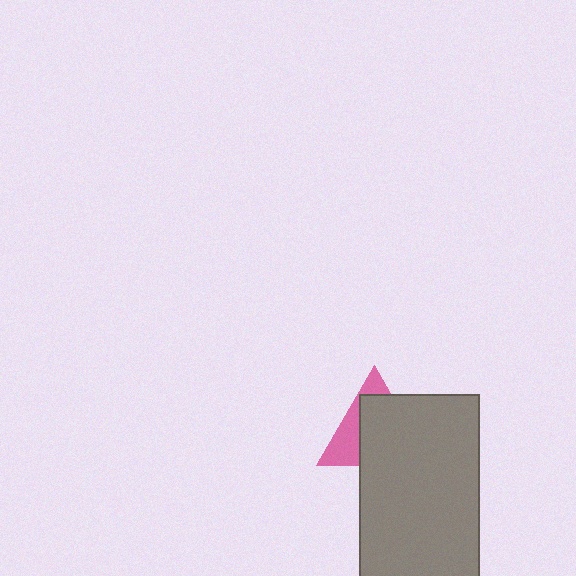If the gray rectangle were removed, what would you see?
You would see the complete pink triangle.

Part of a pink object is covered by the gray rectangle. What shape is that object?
It is a triangle.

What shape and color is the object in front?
The object in front is a gray rectangle.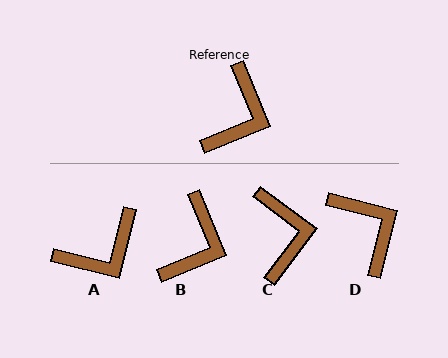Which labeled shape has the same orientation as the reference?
B.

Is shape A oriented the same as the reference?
No, it is off by about 37 degrees.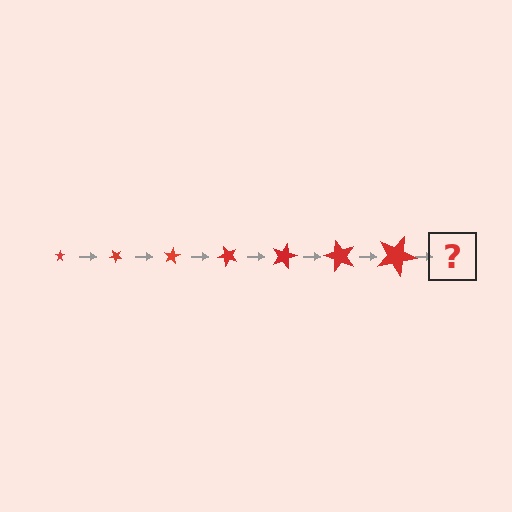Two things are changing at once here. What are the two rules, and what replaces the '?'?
The two rules are that the star grows larger each step and it rotates 40 degrees each step. The '?' should be a star, larger than the previous one and rotated 280 degrees from the start.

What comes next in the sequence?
The next element should be a star, larger than the previous one and rotated 280 degrees from the start.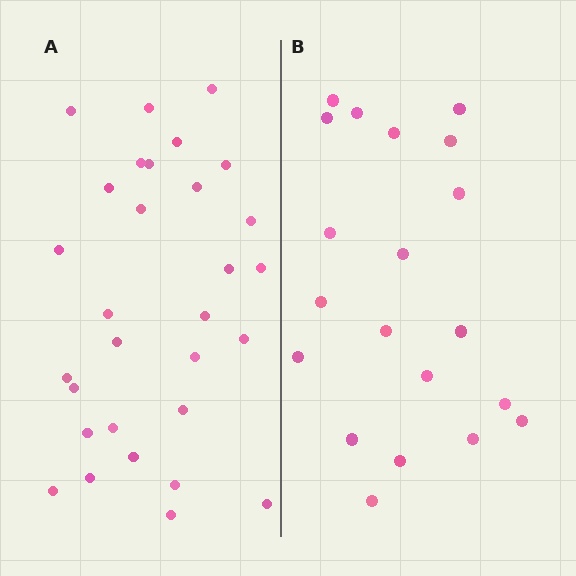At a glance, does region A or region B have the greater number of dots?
Region A (the left region) has more dots.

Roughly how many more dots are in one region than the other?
Region A has roughly 10 or so more dots than region B.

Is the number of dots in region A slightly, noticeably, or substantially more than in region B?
Region A has substantially more. The ratio is roughly 1.5 to 1.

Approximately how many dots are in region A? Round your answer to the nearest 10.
About 30 dots.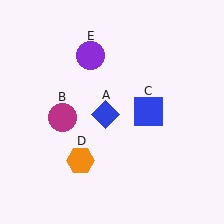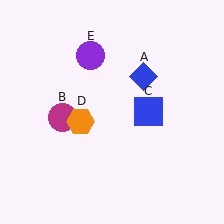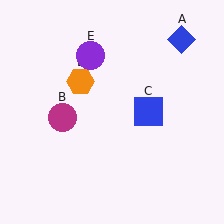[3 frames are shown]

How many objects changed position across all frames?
2 objects changed position: blue diamond (object A), orange hexagon (object D).